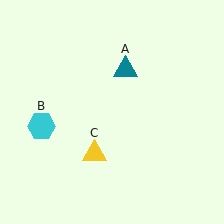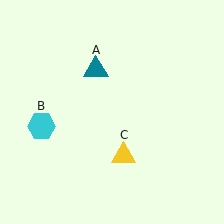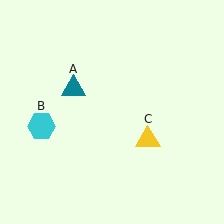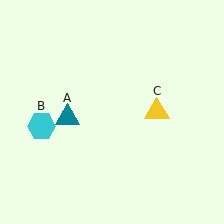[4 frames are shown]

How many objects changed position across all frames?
2 objects changed position: teal triangle (object A), yellow triangle (object C).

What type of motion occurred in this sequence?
The teal triangle (object A), yellow triangle (object C) rotated counterclockwise around the center of the scene.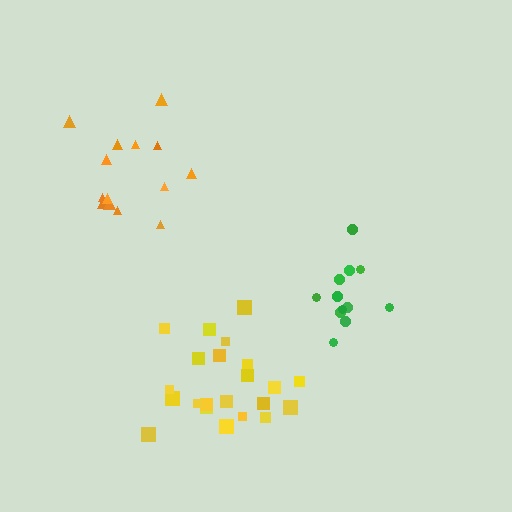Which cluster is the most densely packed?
Yellow.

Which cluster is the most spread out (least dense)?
Orange.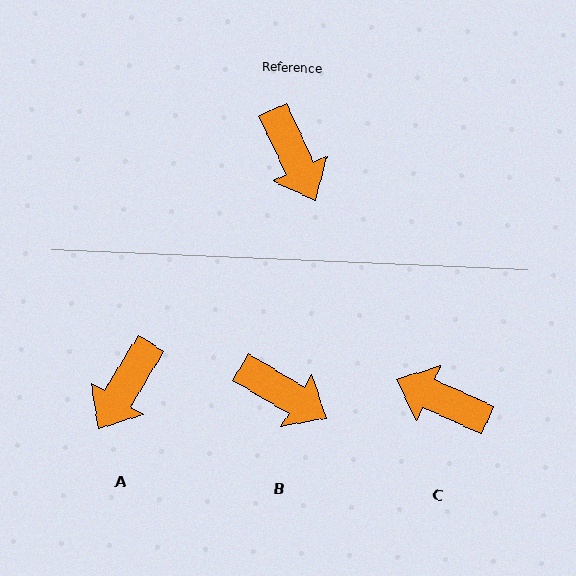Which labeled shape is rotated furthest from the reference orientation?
C, about 139 degrees away.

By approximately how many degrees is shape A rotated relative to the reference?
Approximately 57 degrees clockwise.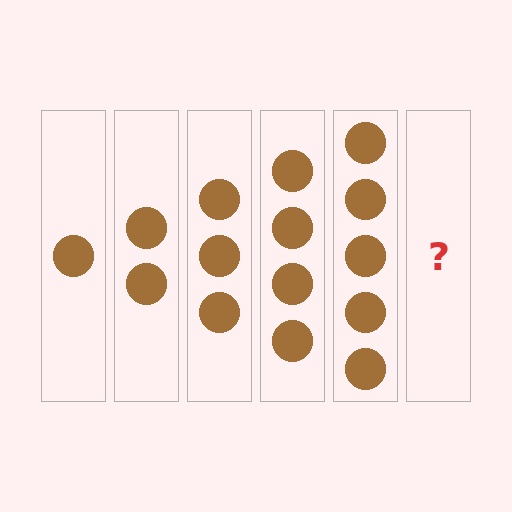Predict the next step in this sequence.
The next step is 6 circles.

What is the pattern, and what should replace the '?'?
The pattern is that each step adds one more circle. The '?' should be 6 circles.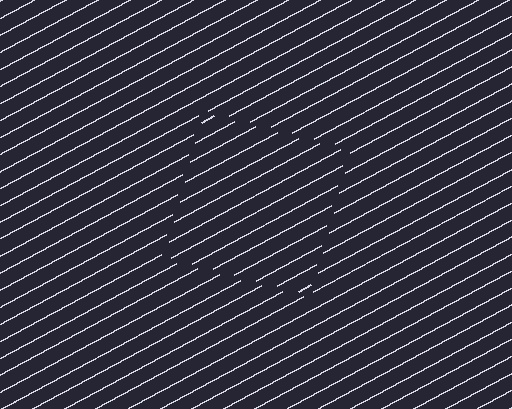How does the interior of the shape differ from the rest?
The interior of the shape contains the same grating, shifted by half a period — the contour is defined by the phase discontinuity where line-ends from the inner and outer gratings abut.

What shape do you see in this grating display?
An illusory square. The interior of the shape contains the same grating, shifted by half a period — the contour is defined by the phase discontinuity where line-ends from the inner and outer gratings abut.